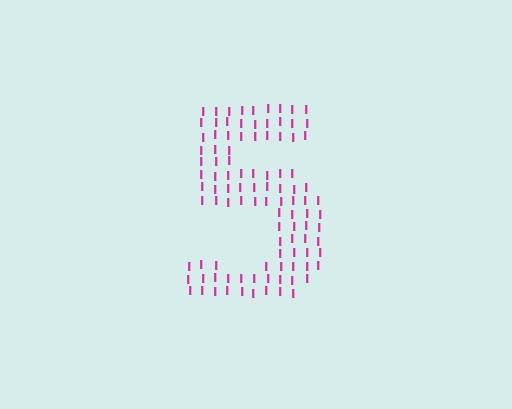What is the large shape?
The large shape is the digit 5.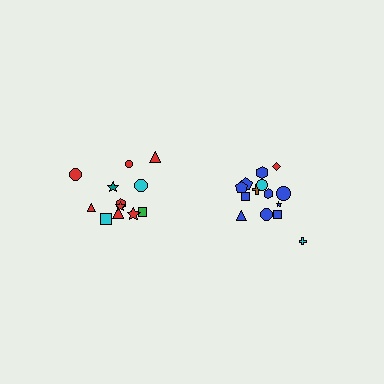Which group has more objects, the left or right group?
The right group.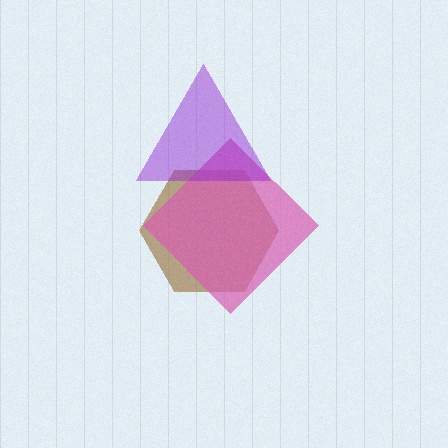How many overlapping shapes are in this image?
There are 3 overlapping shapes in the image.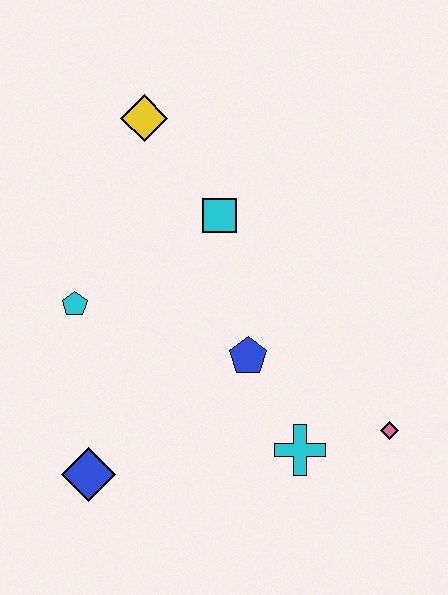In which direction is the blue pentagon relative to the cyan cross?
The blue pentagon is above the cyan cross.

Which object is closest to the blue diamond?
The cyan pentagon is closest to the blue diamond.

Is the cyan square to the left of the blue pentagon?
Yes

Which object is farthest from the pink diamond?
The yellow diamond is farthest from the pink diamond.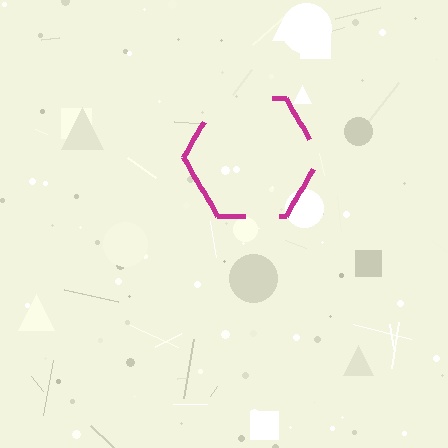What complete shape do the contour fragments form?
The contour fragments form a hexagon.